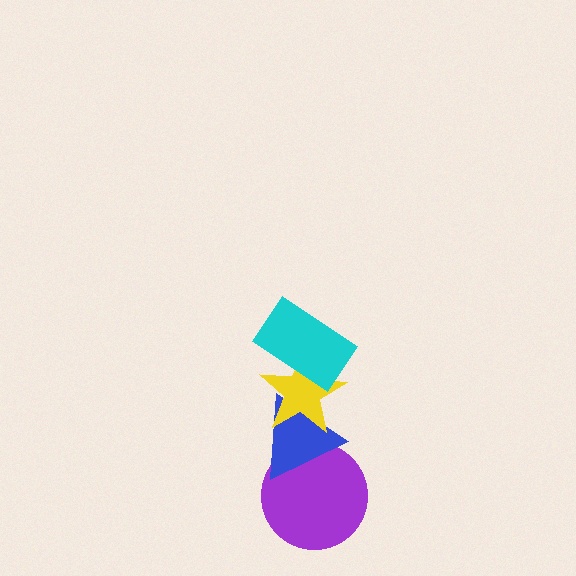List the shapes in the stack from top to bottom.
From top to bottom: the cyan rectangle, the yellow star, the blue triangle, the purple circle.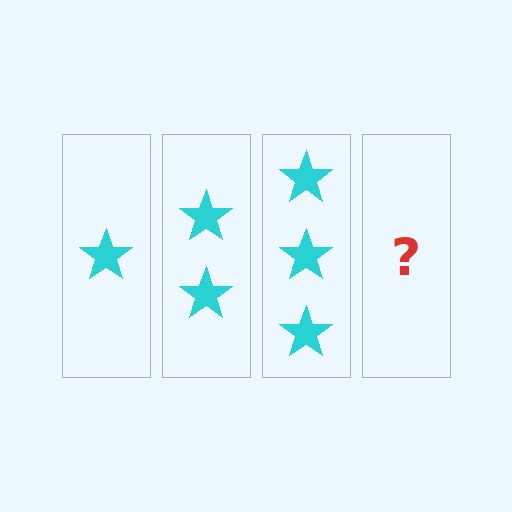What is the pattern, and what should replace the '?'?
The pattern is that each step adds one more star. The '?' should be 4 stars.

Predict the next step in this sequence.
The next step is 4 stars.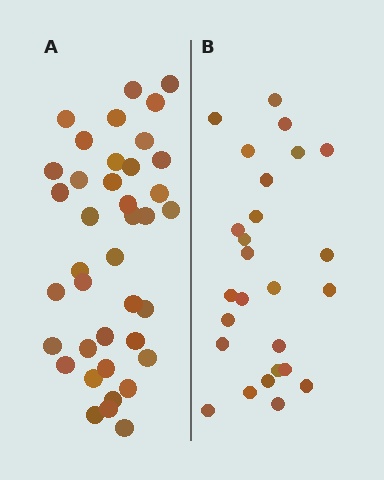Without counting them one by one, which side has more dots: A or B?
Region A (the left region) has more dots.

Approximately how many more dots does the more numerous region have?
Region A has approximately 15 more dots than region B.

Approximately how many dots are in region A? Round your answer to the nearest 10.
About 40 dots. (The exact count is 39, which rounds to 40.)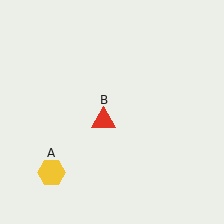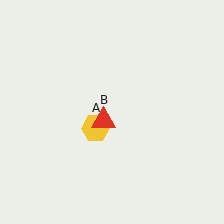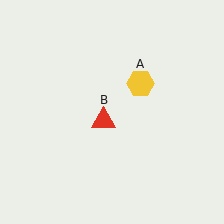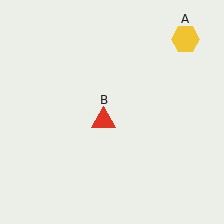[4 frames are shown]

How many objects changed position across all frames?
1 object changed position: yellow hexagon (object A).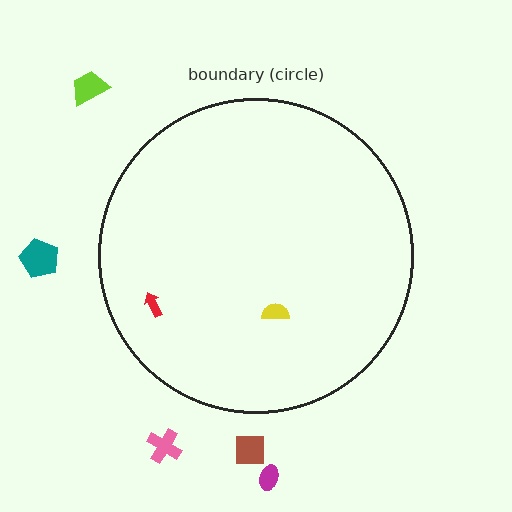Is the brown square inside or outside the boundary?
Outside.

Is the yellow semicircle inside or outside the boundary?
Inside.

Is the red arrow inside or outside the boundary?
Inside.